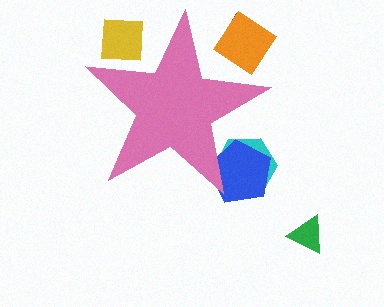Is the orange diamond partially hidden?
Yes, the orange diamond is partially hidden behind the pink star.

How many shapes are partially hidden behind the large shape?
5 shapes are partially hidden.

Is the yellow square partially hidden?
Yes, the yellow square is partially hidden behind the pink star.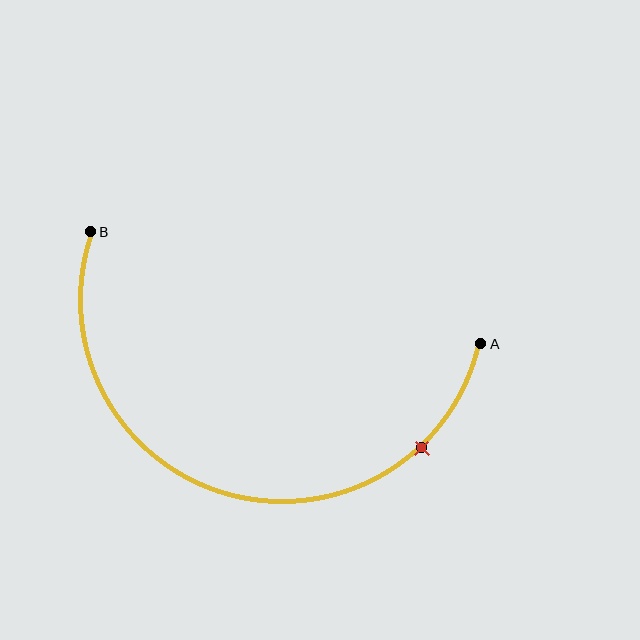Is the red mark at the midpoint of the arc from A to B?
No. The red mark lies on the arc but is closer to endpoint A. The arc midpoint would be at the point on the curve equidistant along the arc from both A and B.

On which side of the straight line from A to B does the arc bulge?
The arc bulges below the straight line connecting A and B.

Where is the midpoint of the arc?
The arc midpoint is the point on the curve farthest from the straight line joining A and B. It sits below that line.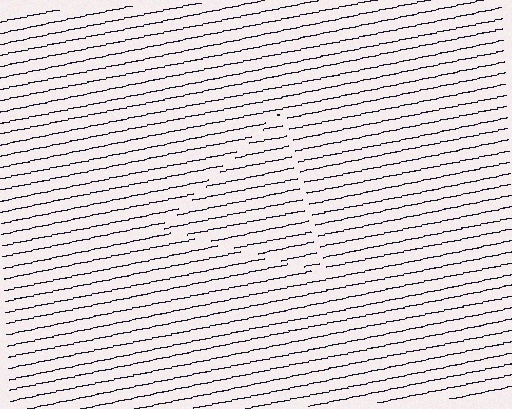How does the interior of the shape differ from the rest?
The interior of the shape contains the same grating, shifted by half a period — the contour is defined by the phase discontinuity where line-ends from the inner and outer gratings abut.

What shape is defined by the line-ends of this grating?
An illusory triangle. The interior of the shape contains the same grating, shifted by half a period — the contour is defined by the phase discontinuity where line-ends from the inner and outer gratings abut.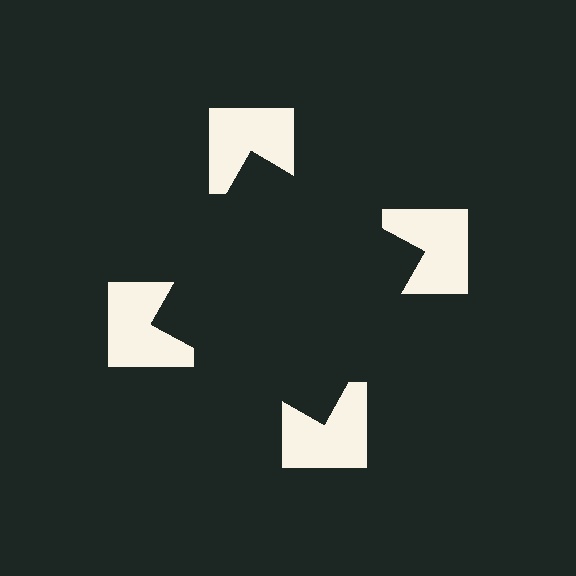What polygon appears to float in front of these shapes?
An illusory square — its edges are inferred from the aligned wedge cuts in the notched squares, not physically drawn.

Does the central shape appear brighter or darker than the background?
It typically appears slightly darker than the background, even though no actual brightness change is drawn.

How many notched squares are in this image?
There are 4 — one at each vertex of the illusory square.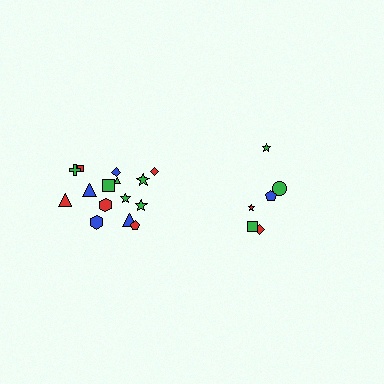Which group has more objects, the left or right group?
The left group.